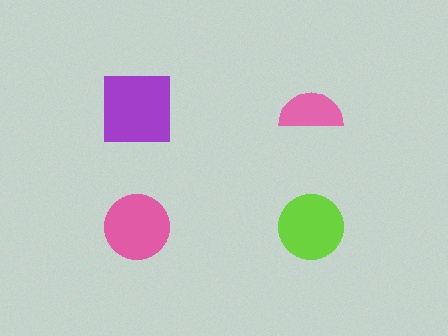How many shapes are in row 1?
2 shapes.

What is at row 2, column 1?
A pink circle.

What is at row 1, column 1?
A purple square.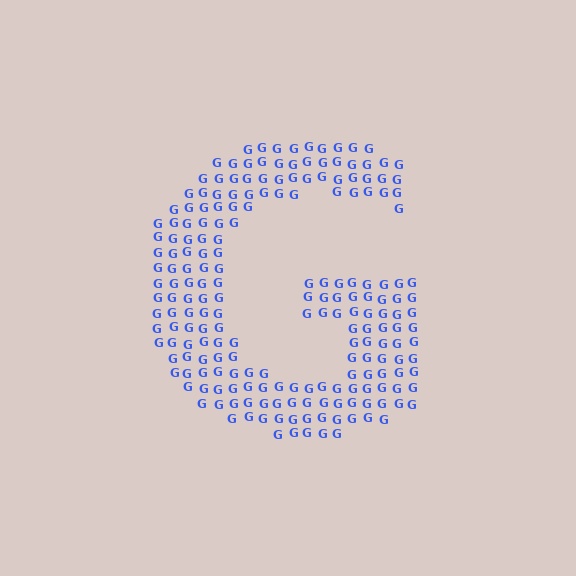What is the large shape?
The large shape is the letter G.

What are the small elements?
The small elements are letter G's.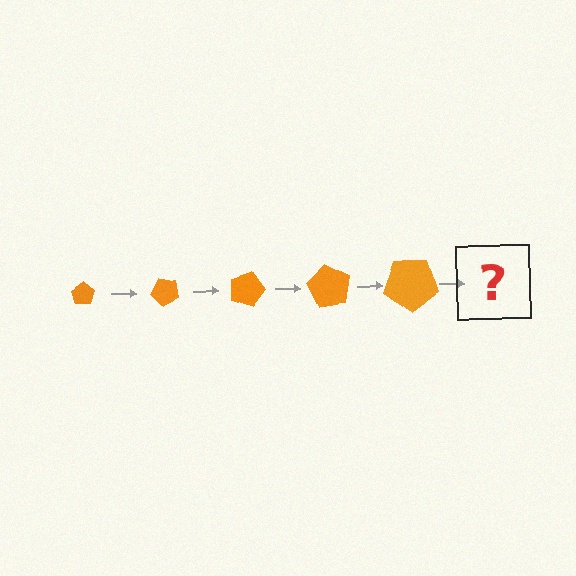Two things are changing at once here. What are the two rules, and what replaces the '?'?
The two rules are that the pentagon grows larger each step and it rotates 45 degrees each step. The '?' should be a pentagon, larger than the previous one and rotated 225 degrees from the start.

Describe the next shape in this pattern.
It should be a pentagon, larger than the previous one and rotated 225 degrees from the start.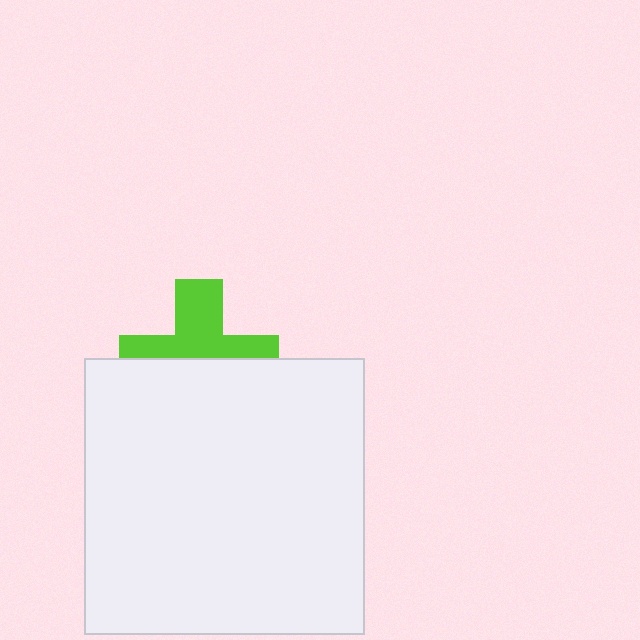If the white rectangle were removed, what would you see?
You would see the complete lime cross.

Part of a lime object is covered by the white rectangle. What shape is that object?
It is a cross.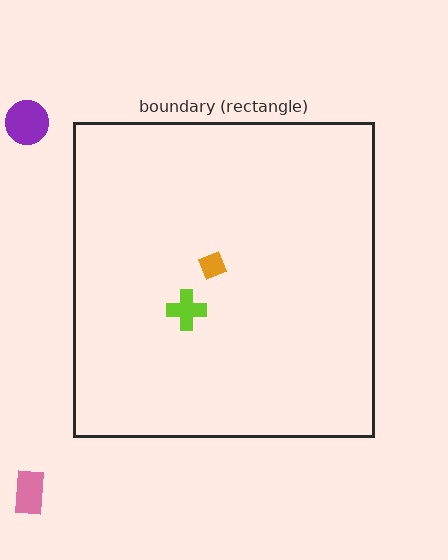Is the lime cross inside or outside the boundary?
Inside.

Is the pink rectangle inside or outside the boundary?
Outside.